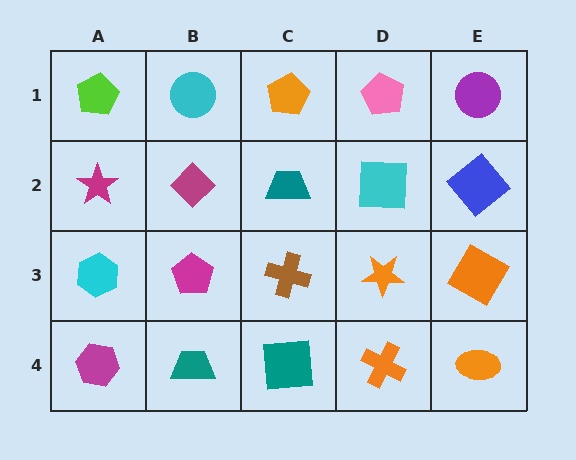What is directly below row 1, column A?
A magenta star.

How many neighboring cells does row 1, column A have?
2.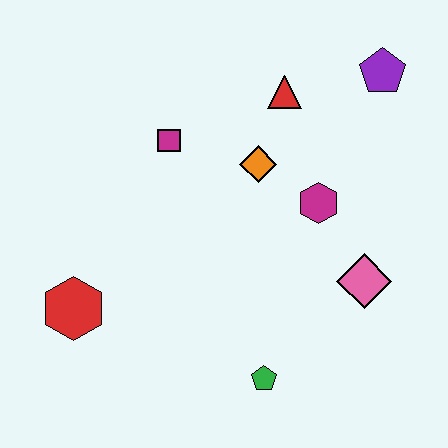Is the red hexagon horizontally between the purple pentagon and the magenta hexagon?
No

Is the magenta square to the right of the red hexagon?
Yes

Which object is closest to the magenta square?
The orange diamond is closest to the magenta square.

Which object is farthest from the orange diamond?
The red hexagon is farthest from the orange diamond.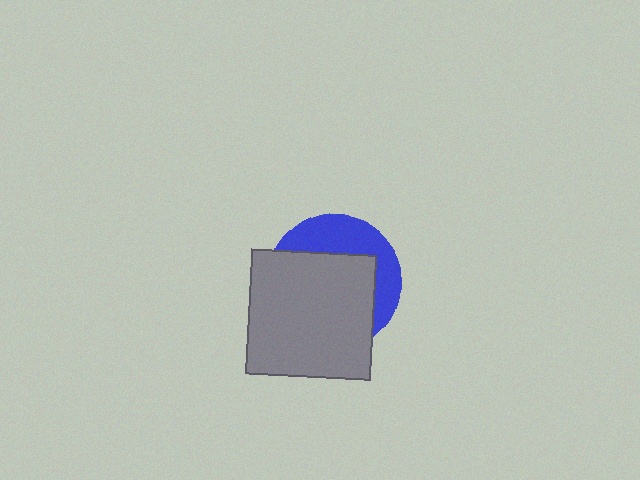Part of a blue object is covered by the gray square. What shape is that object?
It is a circle.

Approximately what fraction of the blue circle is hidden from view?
Roughly 65% of the blue circle is hidden behind the gray square.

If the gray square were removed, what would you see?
You would see the complete blue circle.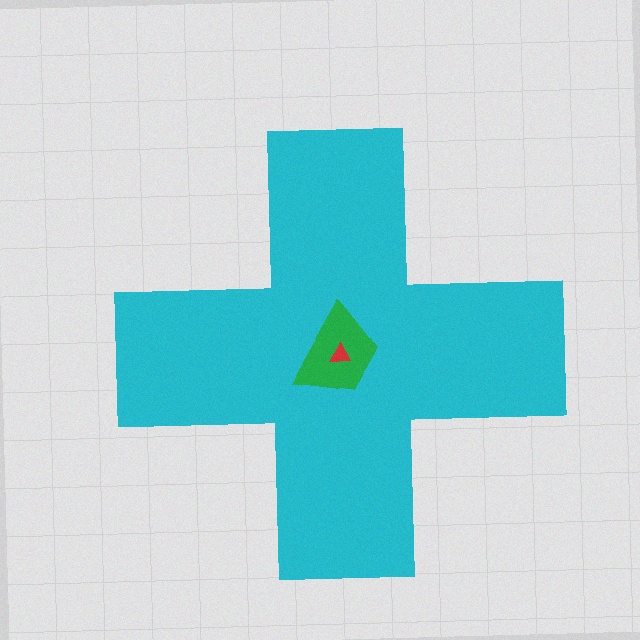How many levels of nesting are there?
3.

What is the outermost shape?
The cyan cross.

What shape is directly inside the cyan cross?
The green trapezoid.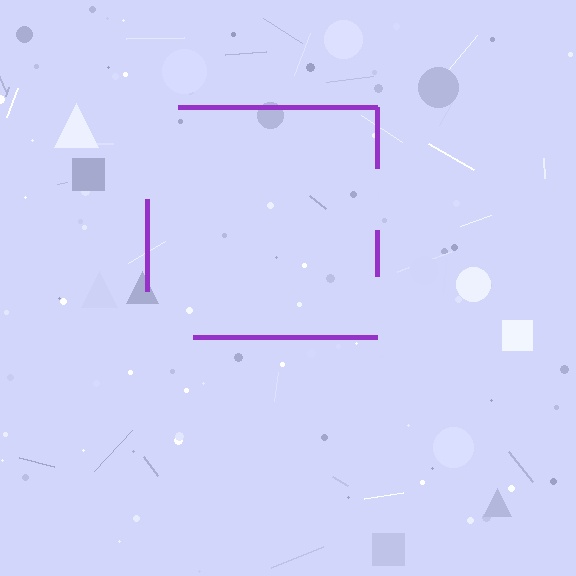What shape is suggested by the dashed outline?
The dashed outline suggests a square.